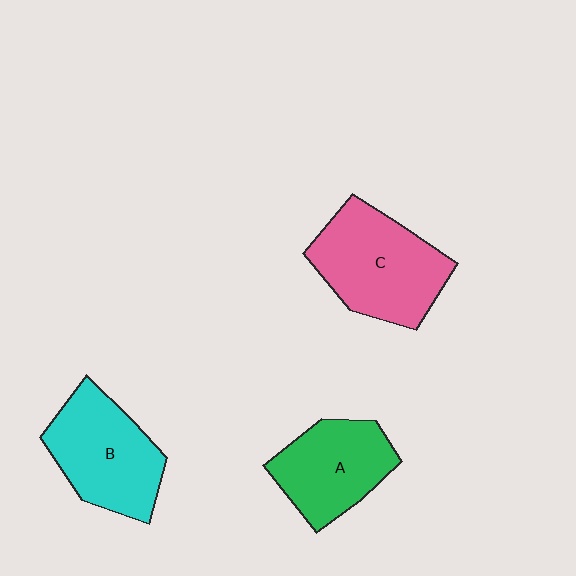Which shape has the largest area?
Shape C (pink).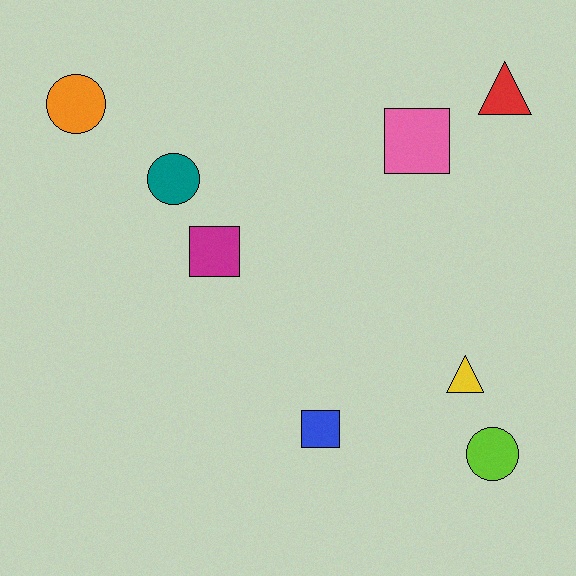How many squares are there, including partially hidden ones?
There are 3 squares.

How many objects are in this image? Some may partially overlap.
There are 8 objects.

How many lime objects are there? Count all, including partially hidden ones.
There is 1 lime object.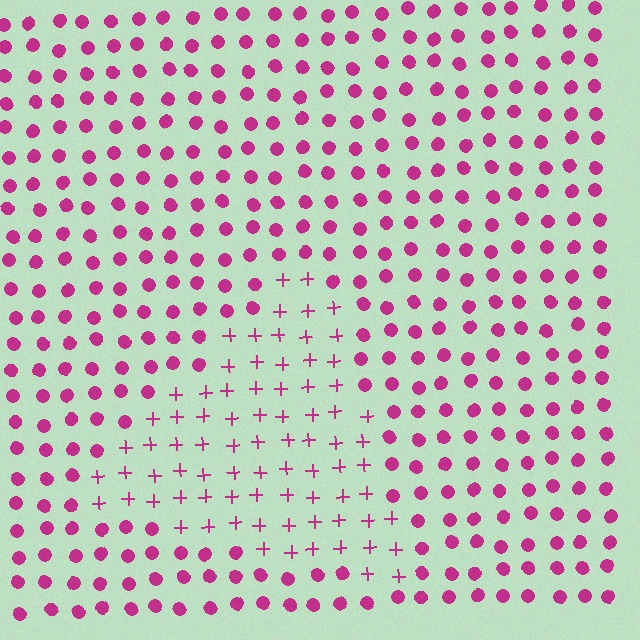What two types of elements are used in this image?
The image uses plus signs inside the triangle region and circles outside it.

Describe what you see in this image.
The image is filled with small magenta elements arranged in a uniform grid. A triangle-shaped region contains plus signs, while the surrounding area contains circles. The boundary is defined purely by the change in element shape.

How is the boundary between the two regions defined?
The boundary is defined by a change in element shape: plus signs inside vs. circles outside. All elements share the same color and spacing.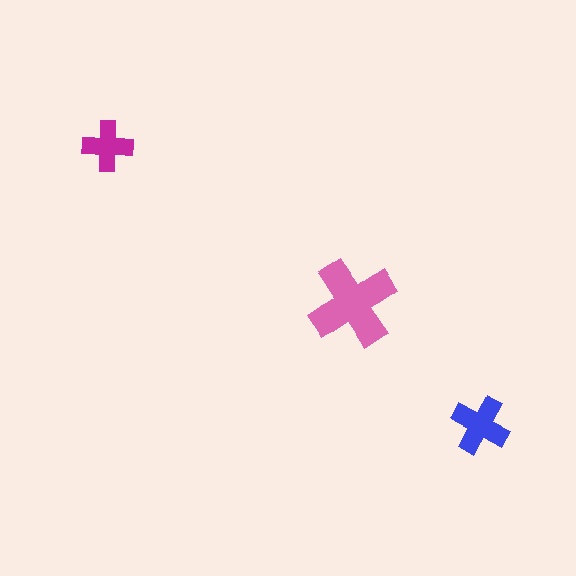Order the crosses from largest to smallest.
the pink one, the blue one, the magenta one.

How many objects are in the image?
There are 3 objects in the image.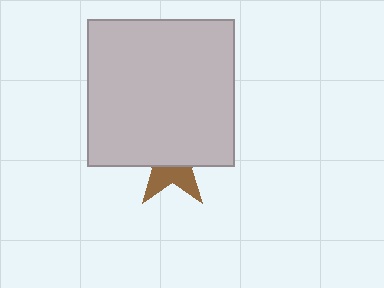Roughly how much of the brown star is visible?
A small part of it is visible (roughly 37%).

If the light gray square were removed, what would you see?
You would see the complete brown star.